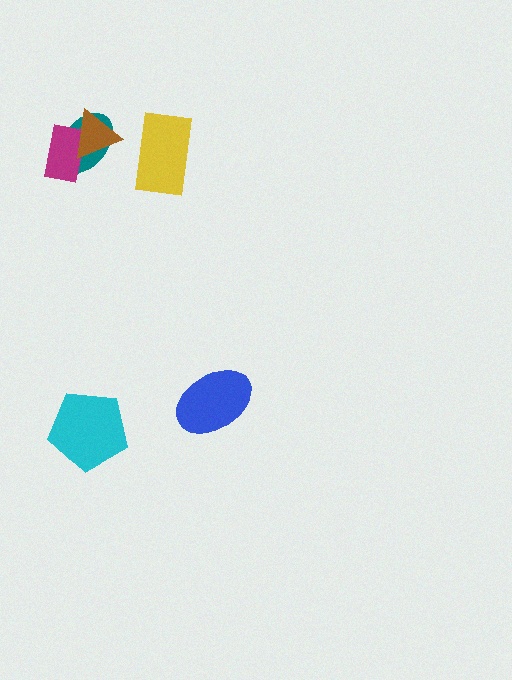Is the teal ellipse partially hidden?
Yes, it is partially covered by another shape.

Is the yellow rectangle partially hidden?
No, no other shape covers it.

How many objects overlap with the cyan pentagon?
0 objects overlap with the cyan pentagon.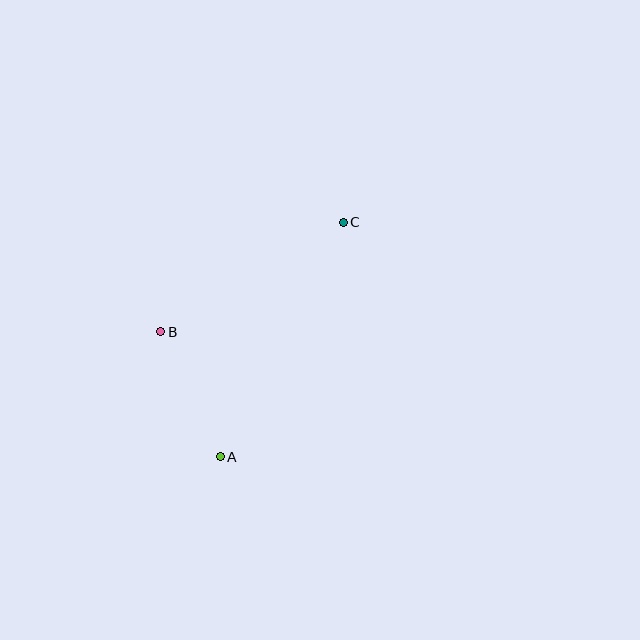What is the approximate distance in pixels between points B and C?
The distance between B and C is approximately 213 pixels.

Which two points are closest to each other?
Points A and B are closest to each other.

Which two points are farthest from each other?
Points A and C are farthest from each other.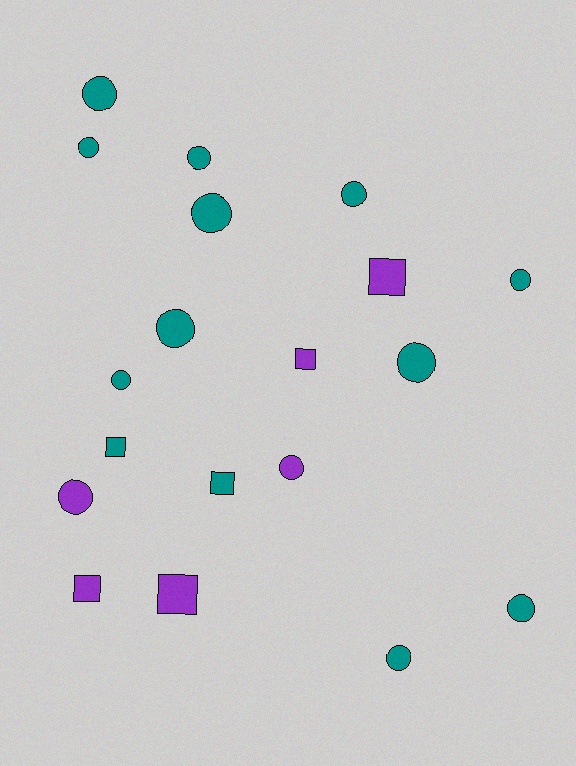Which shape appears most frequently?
Circle, with 13 objects.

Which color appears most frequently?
Teal, with 13 objects.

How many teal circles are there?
There are 11 teal circles.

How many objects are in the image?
There are 19 objects.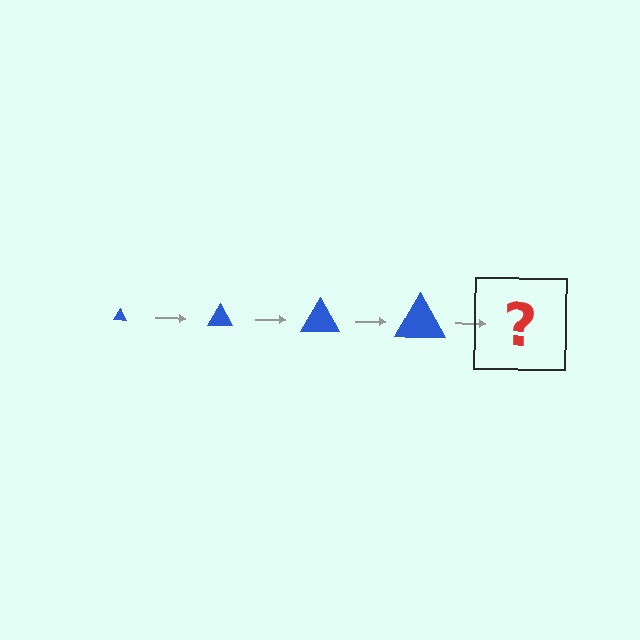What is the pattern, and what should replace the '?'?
The pattern is that the triangle gets progressively larger each step. The '?' should be a blue triangle, larger than the previous one.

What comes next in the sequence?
The next element should be a blue triangle, larger than the previous one.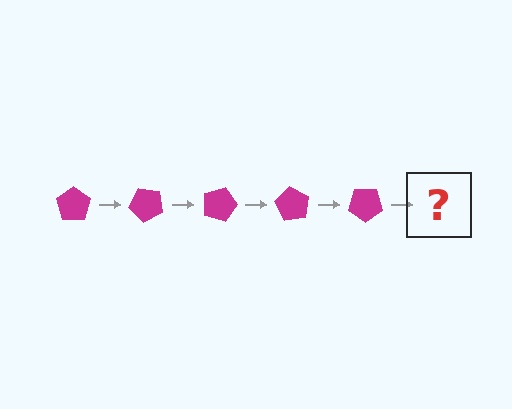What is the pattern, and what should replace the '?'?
The pattern is that the pentagon rotates 45 degrees each step. The '?' should be a magenta pentagon rotated 225 degrees.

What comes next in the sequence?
The next element should be a magenta pentagon rotated 225 degrees.